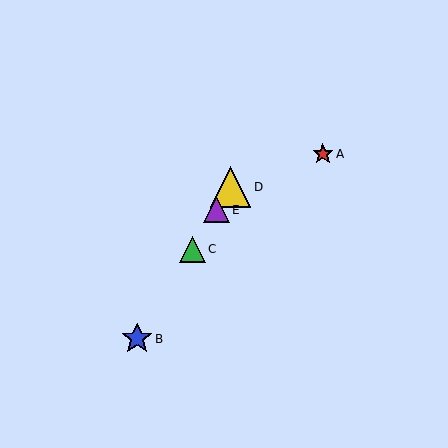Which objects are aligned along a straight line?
Objects B, C, D, E are aligned along a straight line.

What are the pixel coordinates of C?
Object C is at (192, 249).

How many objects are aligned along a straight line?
4 objects (B, C, D, E) are aligned along a straight line.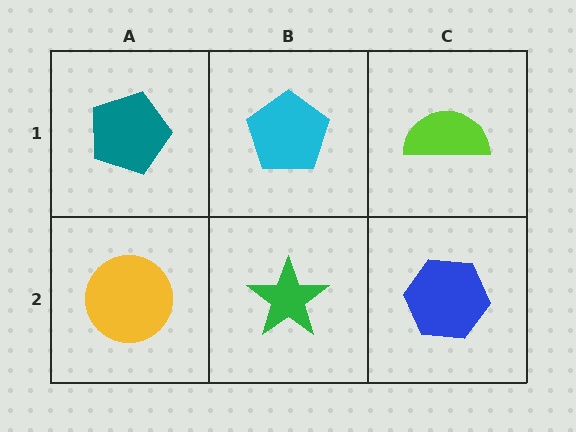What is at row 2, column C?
A blue hexagon.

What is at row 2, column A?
A yellow circle.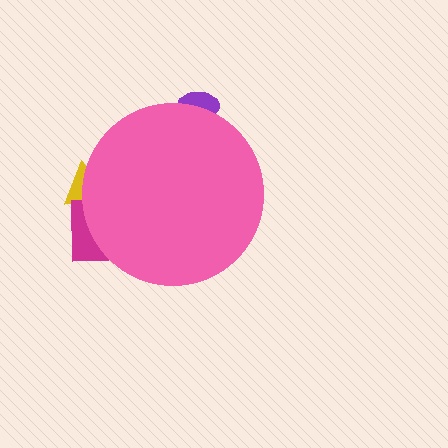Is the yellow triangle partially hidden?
Yes, the yellow triangle is partially hidden behind the pink circle.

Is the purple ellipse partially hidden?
Yes, the purple ellipse is partially hidden behind the pink circle.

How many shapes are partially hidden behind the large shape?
3 shapes are partially hidden.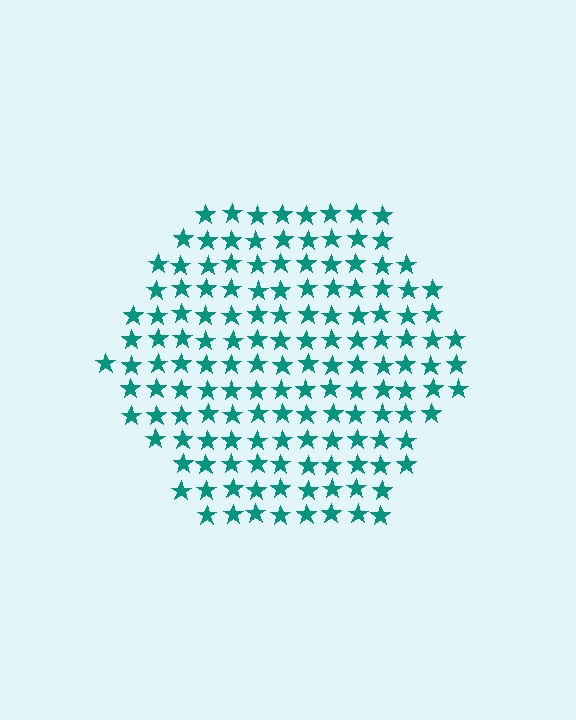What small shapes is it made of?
It is made of small stars.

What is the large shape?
The large shape is a hexagon.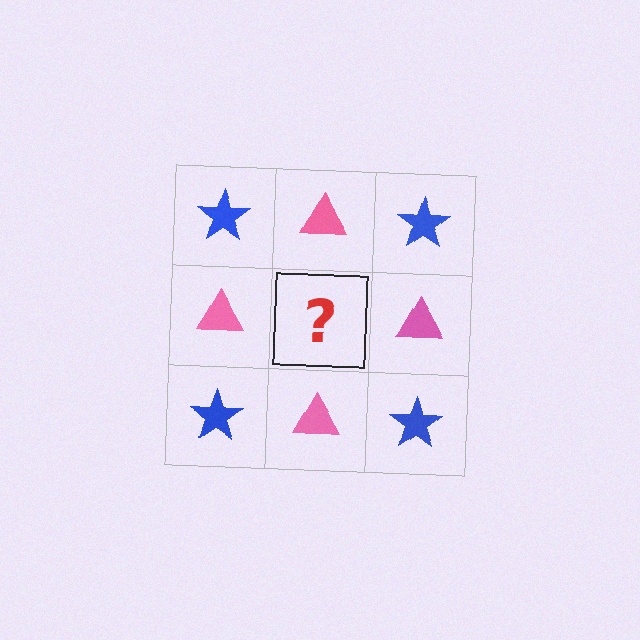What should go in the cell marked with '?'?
The missing cell should contain a blue star.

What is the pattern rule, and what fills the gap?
The rule is that it alternates blue star and pink triangle in a checkerboard pattern. The gap should be filled with a blue star.